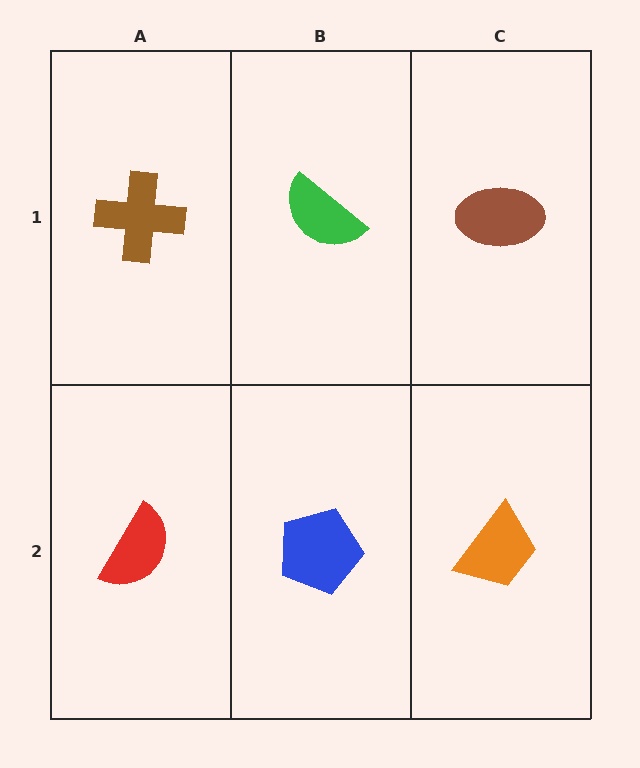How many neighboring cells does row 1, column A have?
2.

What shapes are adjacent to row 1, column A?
A red semicircle (row 2, column A), a green semicircle (row 1, column B).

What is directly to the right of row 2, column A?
A blue pentagon.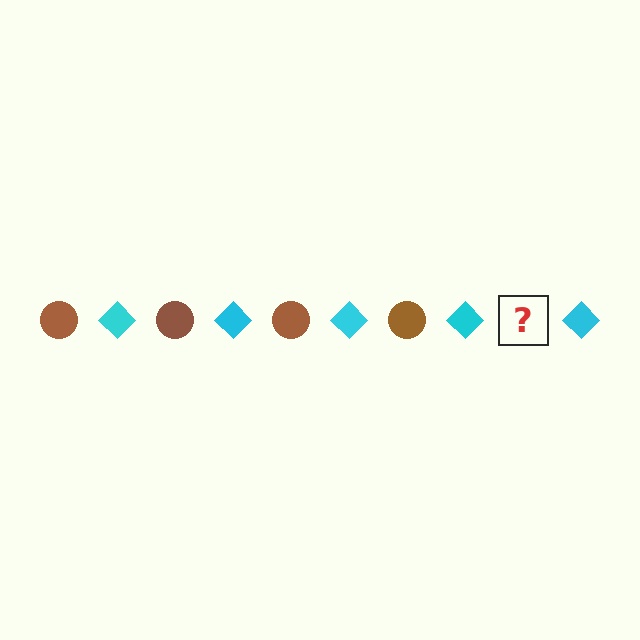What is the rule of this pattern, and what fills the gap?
The rule is that the pattern alternates between brown circle and cyan diamond. The gap should be filled with a brown circle.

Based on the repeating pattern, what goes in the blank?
The blank should be a brown circle.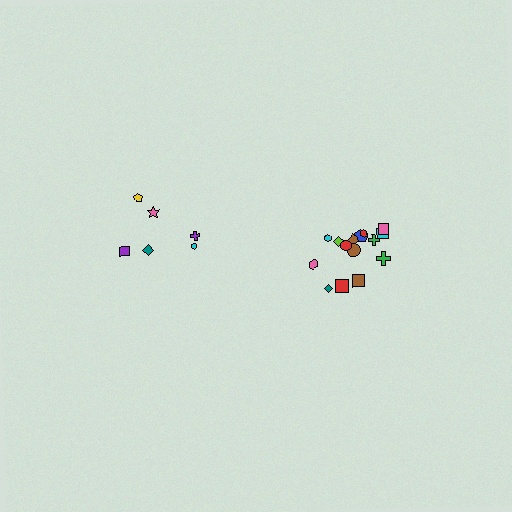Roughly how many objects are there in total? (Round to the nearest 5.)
Roughly 20 objects in total.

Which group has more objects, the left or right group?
The right group.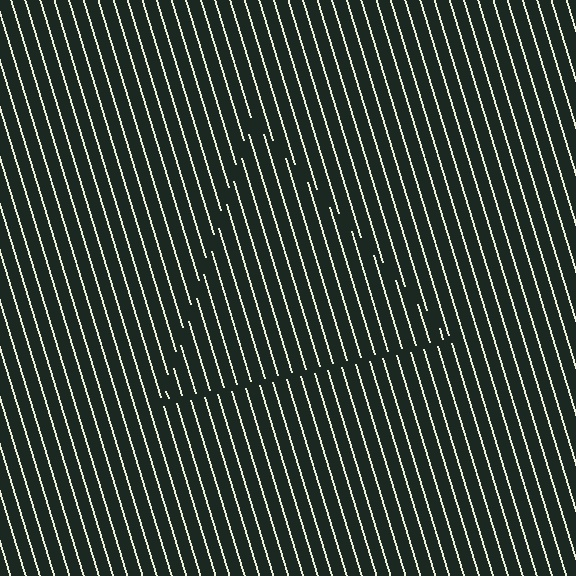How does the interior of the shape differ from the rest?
The interior of the shape contains the same grating, shifted by half a period — the contour is defined by the phase discontinuity where line-ends from the inner and outer gratings abut.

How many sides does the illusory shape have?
3 sides — the line-ends trace a triangle.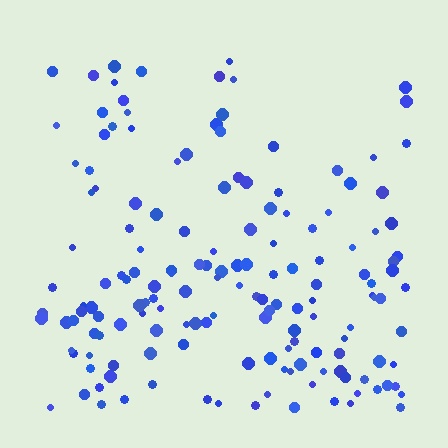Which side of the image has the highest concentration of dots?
The bottom.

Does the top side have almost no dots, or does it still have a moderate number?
Still a moderate number, just noticeably fewer than the bottom.